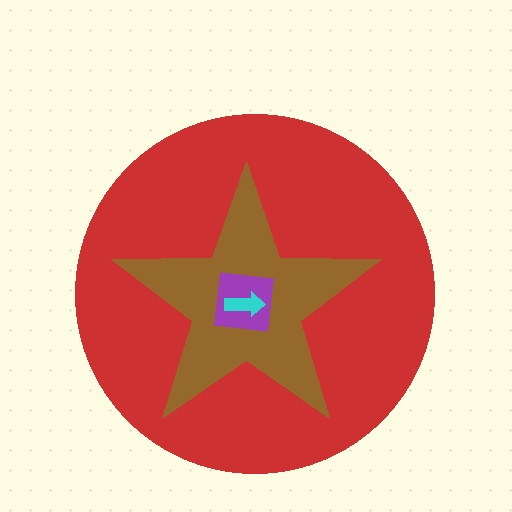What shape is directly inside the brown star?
The purple square.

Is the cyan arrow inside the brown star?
Yes.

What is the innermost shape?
The cyan arrow.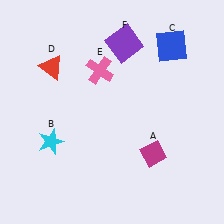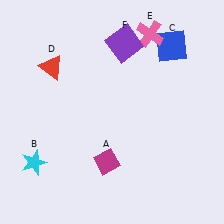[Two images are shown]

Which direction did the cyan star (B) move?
The cyan star (B) moved down.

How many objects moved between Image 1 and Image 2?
3 objects moved between the two images.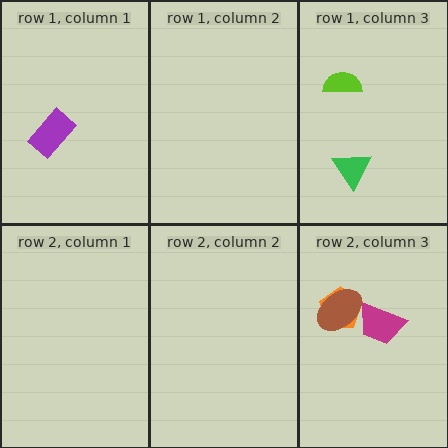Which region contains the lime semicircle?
The row 1, column 3 region.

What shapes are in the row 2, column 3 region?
The orange pentagon, the brown ellipse, the magenta trapezoid.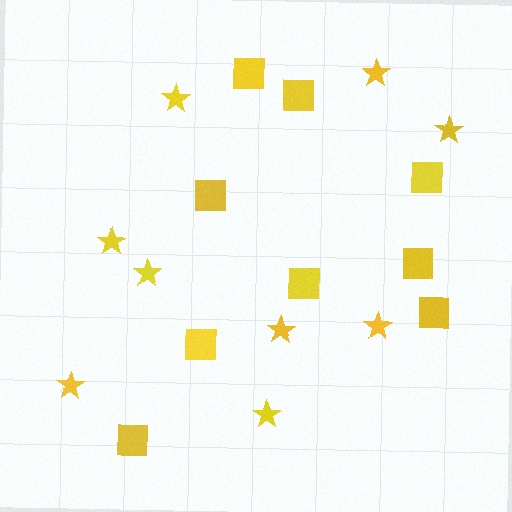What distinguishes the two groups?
There are 2 groups: one group of squares (9) and one group of stars (9).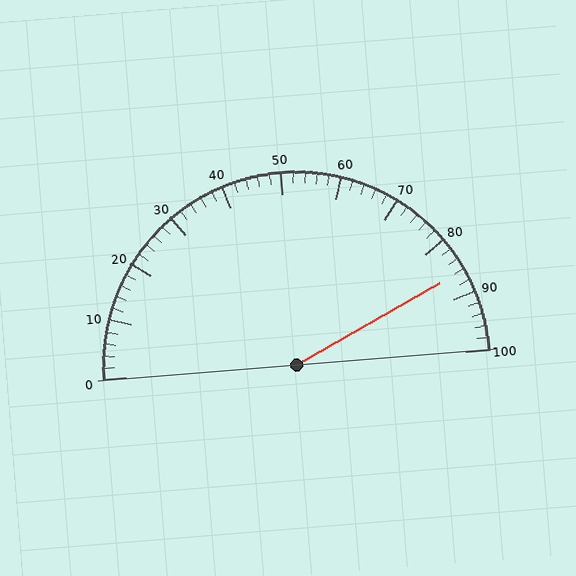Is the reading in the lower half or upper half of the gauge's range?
The reading is in the upper half of the range (0 to 100).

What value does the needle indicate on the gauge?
The needle indicates approximately 86.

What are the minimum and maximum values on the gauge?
The gauge ranges from 0 to 100.